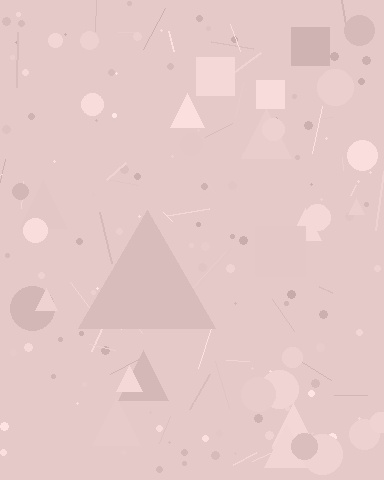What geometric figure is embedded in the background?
A triangle is embedded in the background.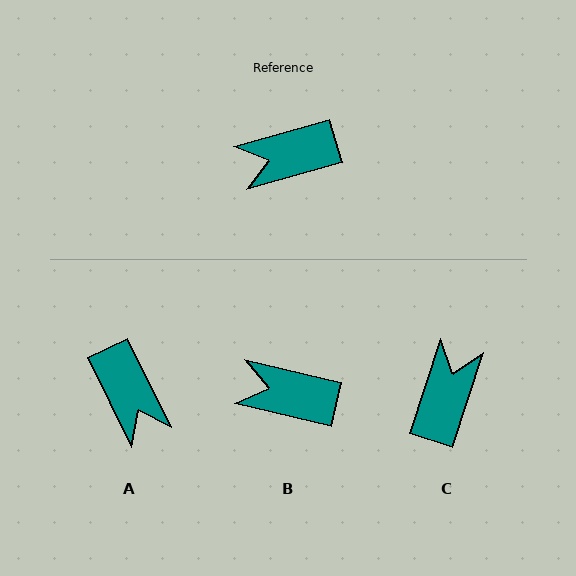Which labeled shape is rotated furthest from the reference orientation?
C, about 124 degrees away.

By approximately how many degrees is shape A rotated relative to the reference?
Approximately 101 degrees counter-clockwise.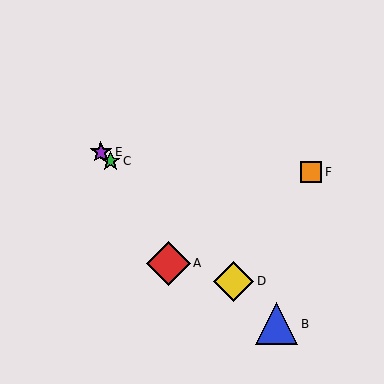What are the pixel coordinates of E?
Object E is at (101, 152).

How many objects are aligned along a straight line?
4 objects (B, C, D, E) are aligned along a straight line.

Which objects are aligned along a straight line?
Objects B, C, D, E are aligned along a straight line.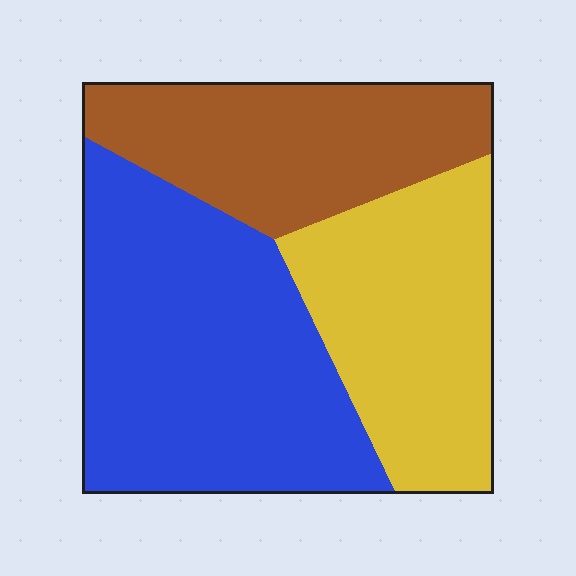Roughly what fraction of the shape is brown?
Brown takes up about one quarter (1/4) of the shape.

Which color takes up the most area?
Blue, at roughly 45%.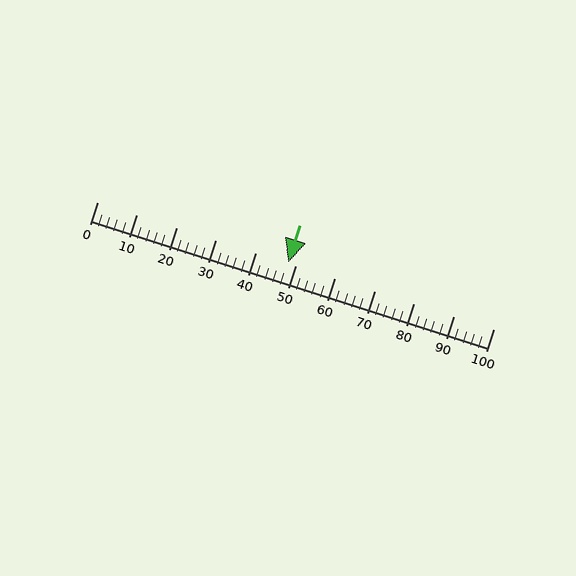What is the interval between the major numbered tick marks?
The major tick marks are spaced 10 units apart.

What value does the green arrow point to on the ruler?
The green arrow points to approximately 48.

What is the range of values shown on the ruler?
The ruler shows values from 0 to 100.